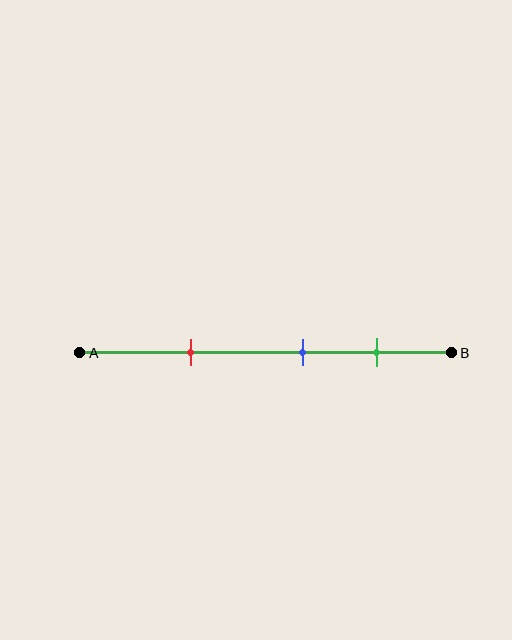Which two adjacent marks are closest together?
The blue and green marks are the closest adjacent pair.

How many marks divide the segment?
There are 3 marks dividing the segment.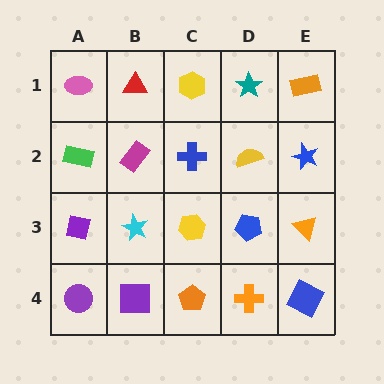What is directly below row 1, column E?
A blue star.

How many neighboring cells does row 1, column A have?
2.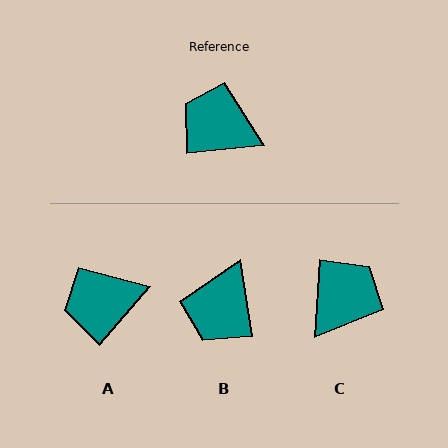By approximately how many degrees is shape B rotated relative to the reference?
Approximately 93 degrees counter-clockwise.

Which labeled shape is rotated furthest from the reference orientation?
C, about 100 degrees away.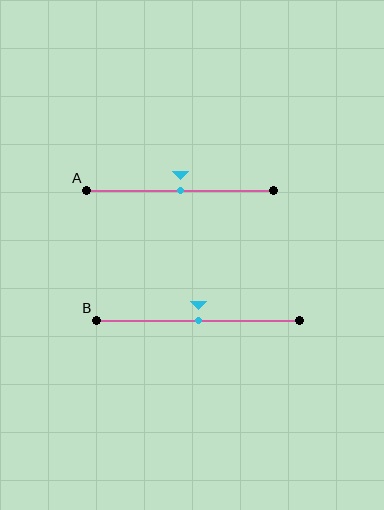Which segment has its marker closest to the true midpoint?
Segment A has its marker closest to the true midpoint.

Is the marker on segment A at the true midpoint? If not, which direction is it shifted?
Yes, the marker on segment A is at the true midpoint.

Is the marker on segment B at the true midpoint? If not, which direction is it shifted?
Yes, the marker on segment B is at the true midpoint.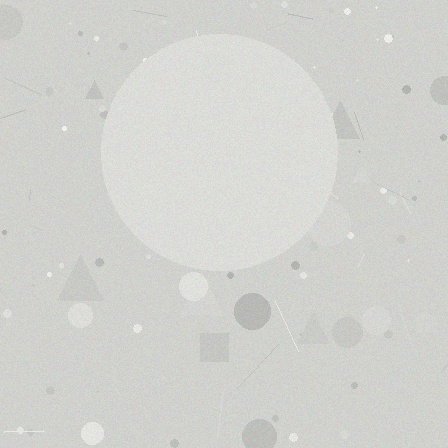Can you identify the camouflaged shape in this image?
The camouflaged shape is a circle.